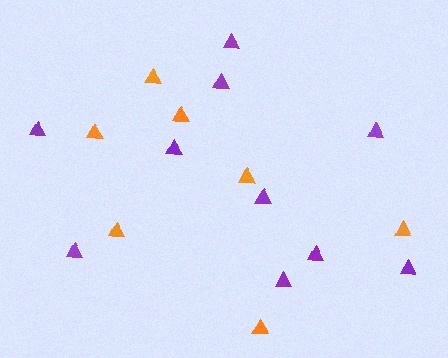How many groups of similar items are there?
There are 2 groups: one group of orange triangles (7) and one group of purple triangles (10).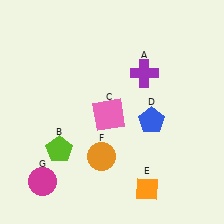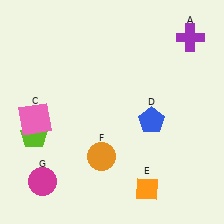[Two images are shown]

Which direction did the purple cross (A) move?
The purple cross (A) moved right.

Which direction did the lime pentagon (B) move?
The lime pentagon (B) moved left.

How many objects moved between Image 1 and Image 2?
3 objects moved between the two images.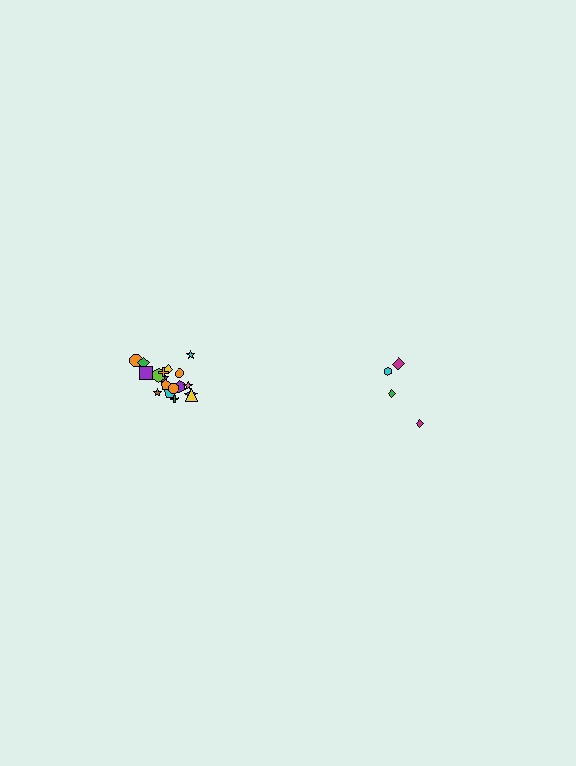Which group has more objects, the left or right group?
The left group.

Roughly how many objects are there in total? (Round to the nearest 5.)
Roughly 20 objects in total.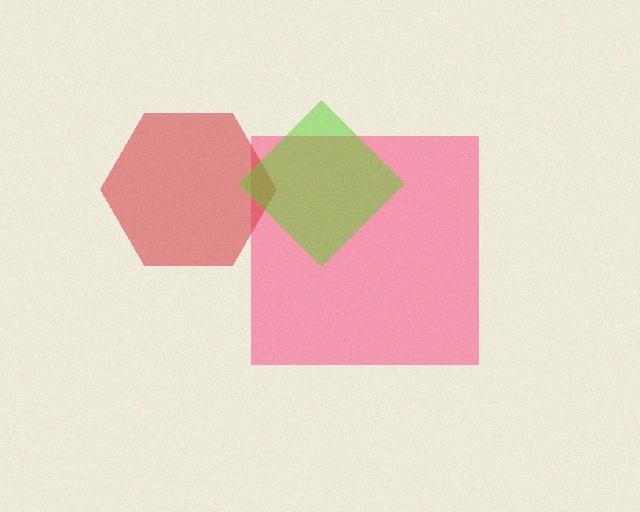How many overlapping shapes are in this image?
There are 3 overlapping shapes in the image.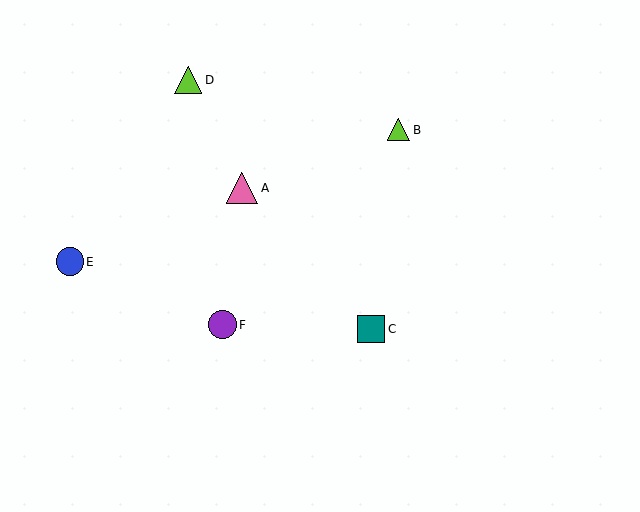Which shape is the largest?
The pink triangle (labeled A) is the largest.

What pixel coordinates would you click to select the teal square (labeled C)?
Click at (371, 329) to select the teal square C.